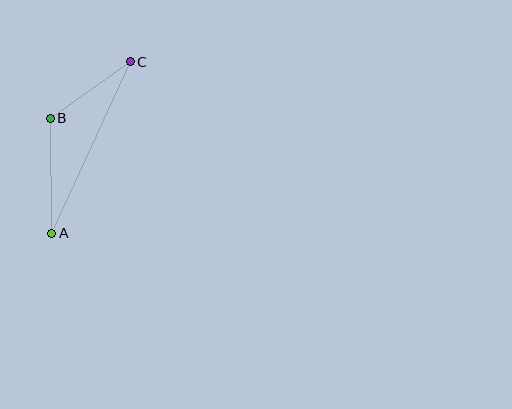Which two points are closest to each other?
Points B and C are closest to each other.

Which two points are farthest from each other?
Points A and C are farthest from each other.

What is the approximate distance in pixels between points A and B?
The distance between A and B is approximately 115 pixels.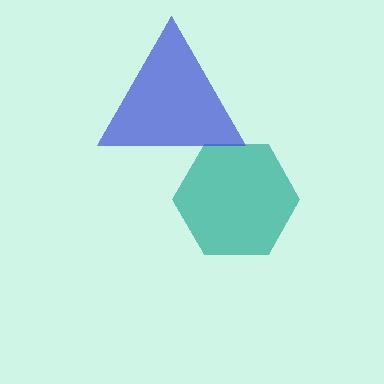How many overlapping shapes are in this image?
There are 2 overlapping shapes in the image.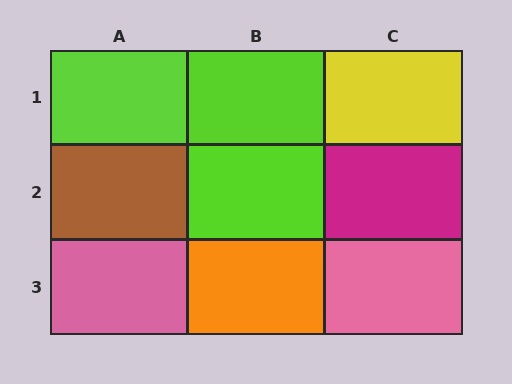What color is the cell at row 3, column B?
Orange.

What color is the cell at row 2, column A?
Brown.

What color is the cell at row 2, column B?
Lime.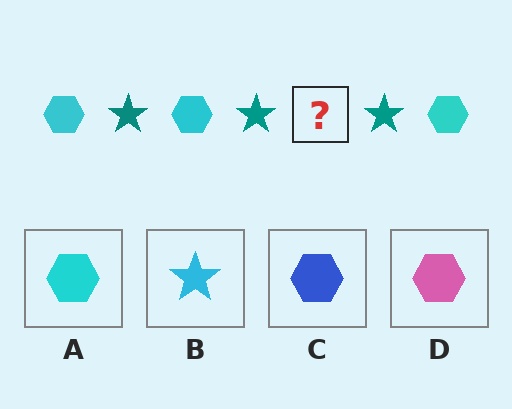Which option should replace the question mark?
Option A.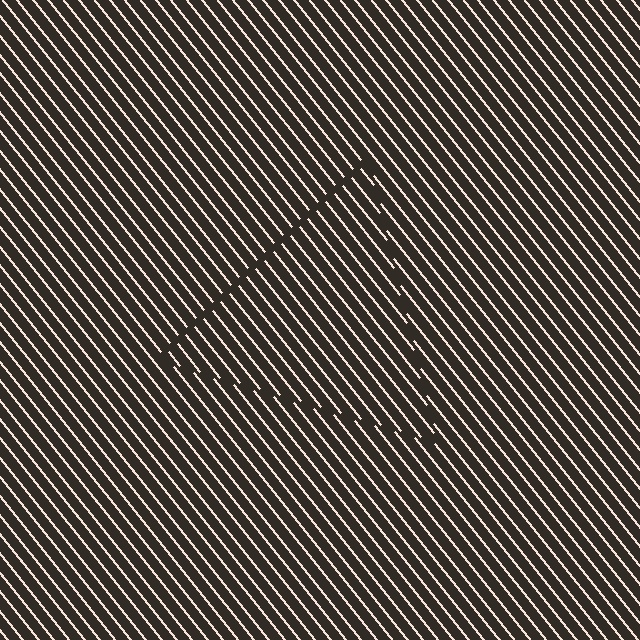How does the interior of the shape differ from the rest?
The interior of the shape contains the same grating, shifted by half a period — the contour is defined by the phase discontinuity where line-ends from the inner and outer gratings abut.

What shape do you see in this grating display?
An illusory triangle. The interior of the shape contains the same grating, shifted by half a period — the contour is defined by the phase discontinuity where line-ends from the inner and outer gratings abut.